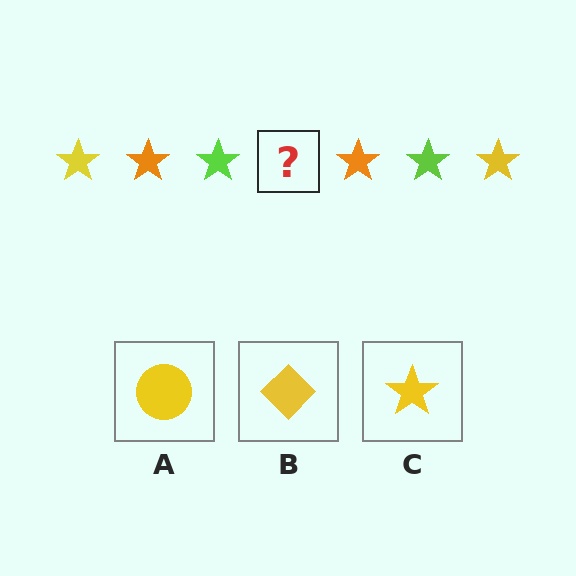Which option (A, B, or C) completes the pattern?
C.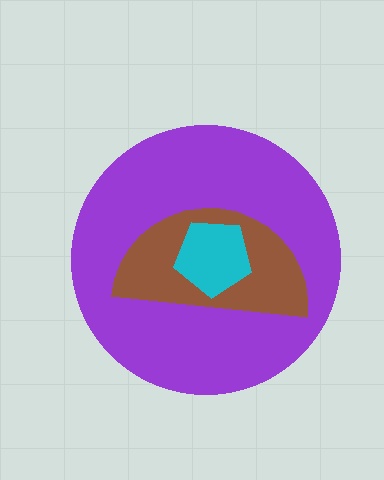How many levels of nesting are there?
3.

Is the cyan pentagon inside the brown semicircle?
Yes.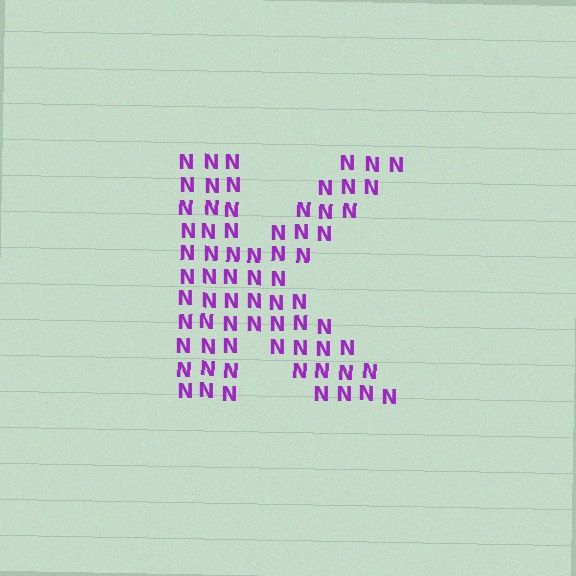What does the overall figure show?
The overall figure shows the letter K.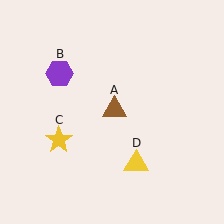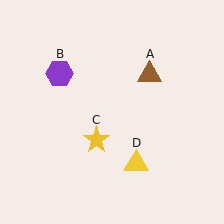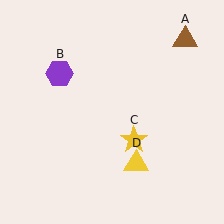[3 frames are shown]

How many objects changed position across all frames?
2 objects changed position: brown triangle (object A), yellow star (object C).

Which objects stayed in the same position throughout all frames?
Purple hexagon (object B) and yellow triangle (object D) remained stationary.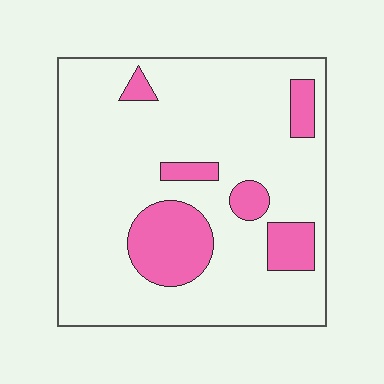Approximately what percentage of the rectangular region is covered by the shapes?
Approximately 20%.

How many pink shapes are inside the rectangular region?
6.